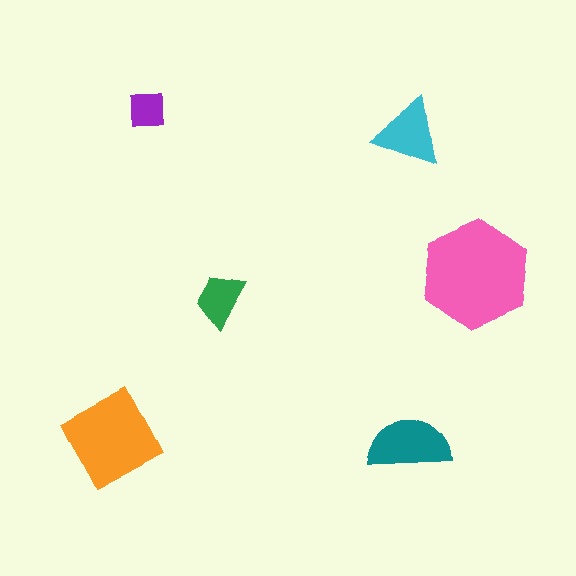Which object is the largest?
The pink hexagon.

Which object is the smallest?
The purple square.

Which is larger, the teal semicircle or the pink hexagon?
The pink hexagon.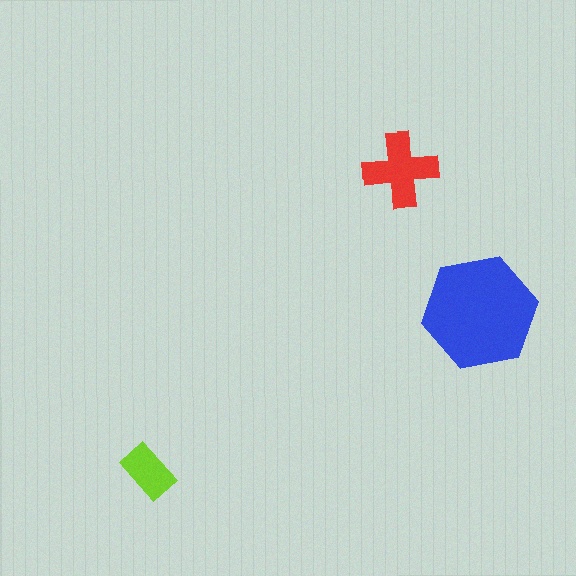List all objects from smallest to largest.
The lime rectangle, the red cross, the blue hexagon.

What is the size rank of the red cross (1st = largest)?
2nd.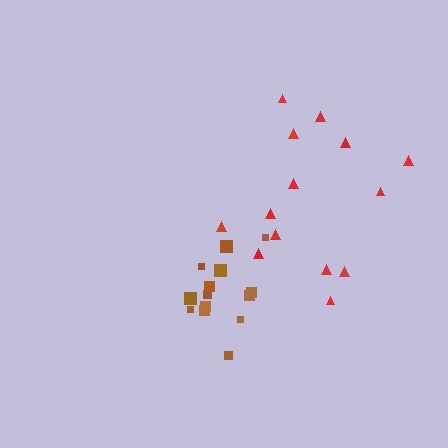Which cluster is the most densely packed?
Brown.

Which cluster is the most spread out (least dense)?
Red.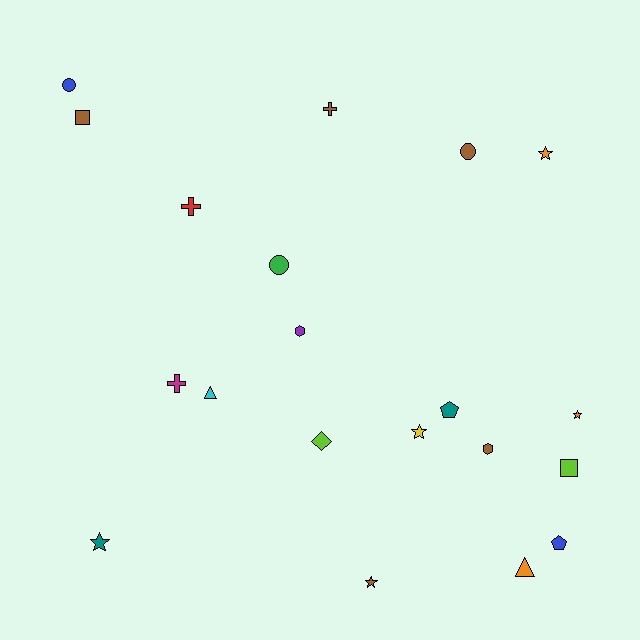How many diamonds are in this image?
There is 1 diamond.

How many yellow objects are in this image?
There is 1 yellow object.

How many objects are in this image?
There are 20 objects.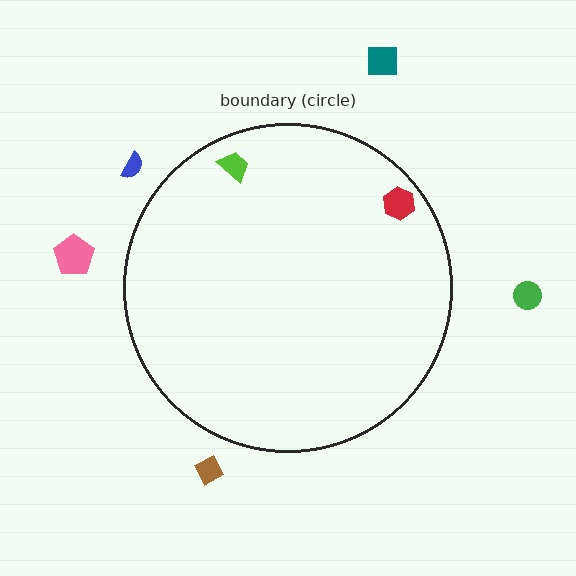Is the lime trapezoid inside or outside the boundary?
Inside.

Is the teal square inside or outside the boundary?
Outside.